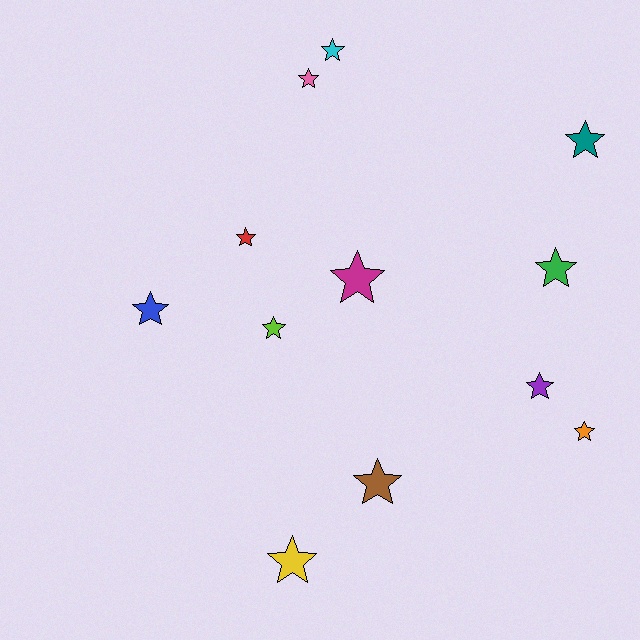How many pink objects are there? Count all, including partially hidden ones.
There is 1 pink object.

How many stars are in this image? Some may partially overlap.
There are 12 stars.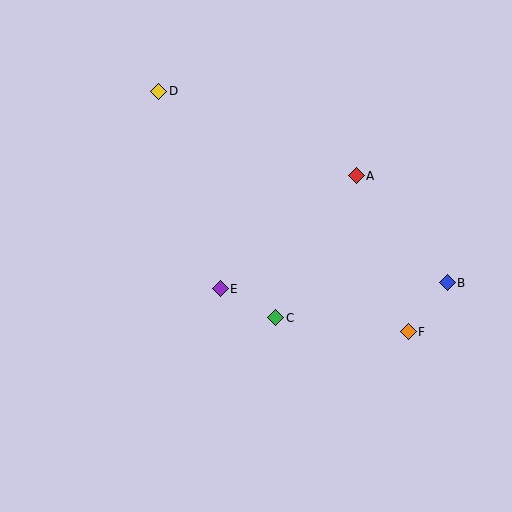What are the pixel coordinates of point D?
Point D is at (159, 91).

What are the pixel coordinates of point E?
Point E is at (220, 289).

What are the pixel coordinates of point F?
Point F is at (408, 332).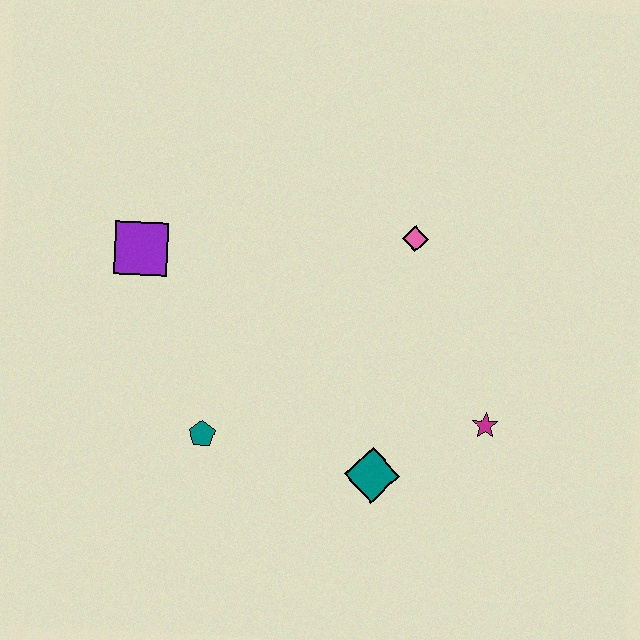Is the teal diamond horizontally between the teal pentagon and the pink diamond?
Yes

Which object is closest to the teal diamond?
The magenta star is closest to the teal diamond.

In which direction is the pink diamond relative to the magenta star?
The pink diamond is above the magenta star.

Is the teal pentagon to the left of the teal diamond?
Yes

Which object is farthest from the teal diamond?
The purple square is farthest from the teal diamond.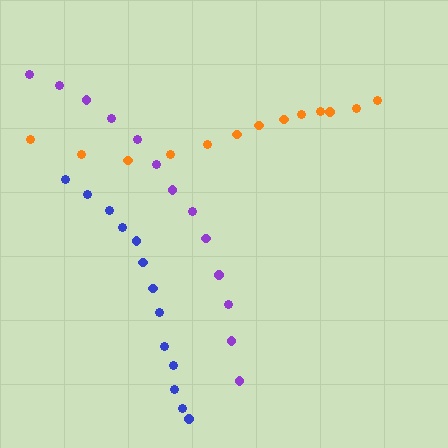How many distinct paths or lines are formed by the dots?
There are 3 distinct paths.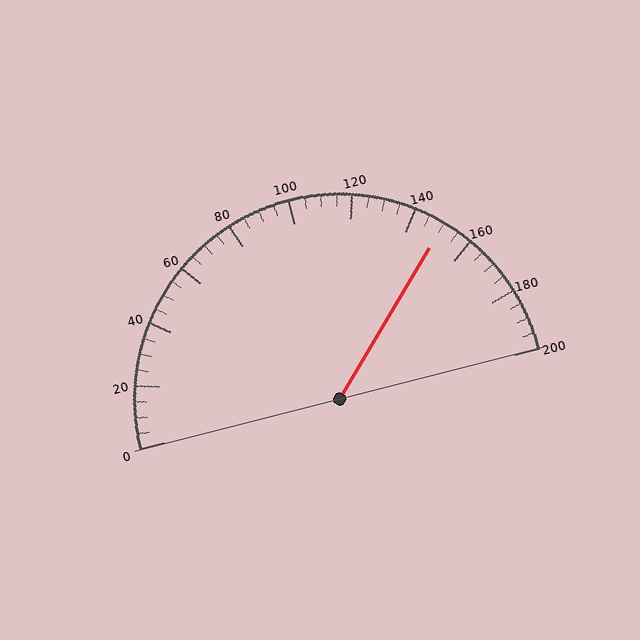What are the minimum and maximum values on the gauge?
The gauge ranges from 0 to 200.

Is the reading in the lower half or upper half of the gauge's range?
The reading is in the upper half of the range (0 to 200).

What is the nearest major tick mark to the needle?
The nearest major tick mark is 160.